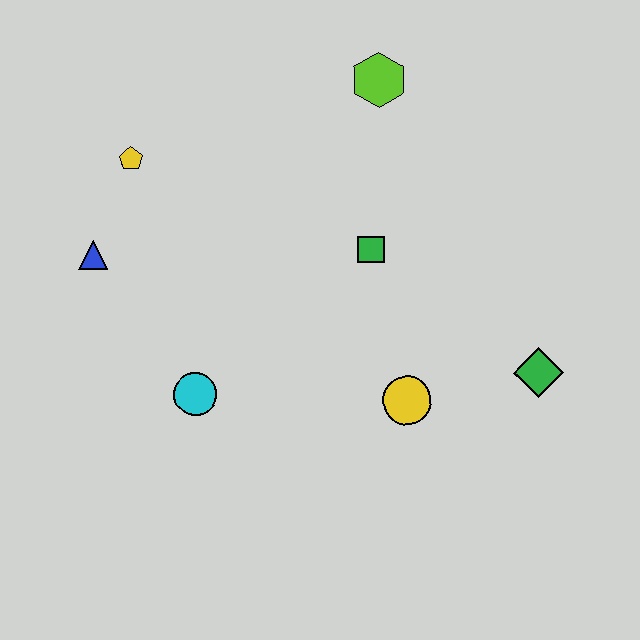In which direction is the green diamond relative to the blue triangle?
The green diamond is to the right of the blue triangle.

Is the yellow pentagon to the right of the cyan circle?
No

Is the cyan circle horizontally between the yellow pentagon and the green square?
Yes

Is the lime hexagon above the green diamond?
Yes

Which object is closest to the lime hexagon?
The green square is closest to the lime hexagon.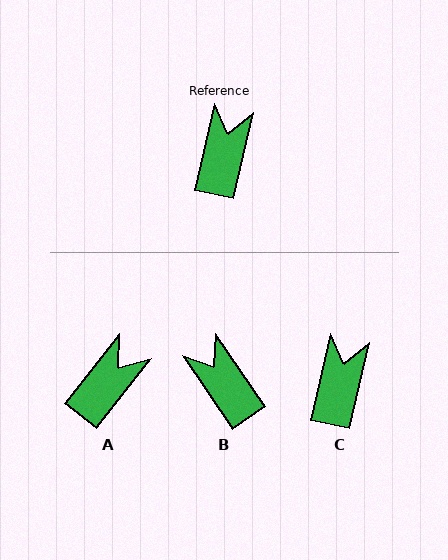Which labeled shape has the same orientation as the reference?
C.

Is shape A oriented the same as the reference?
No, it is off by about 25 degrees.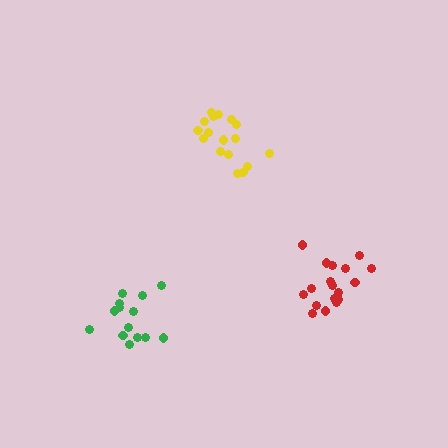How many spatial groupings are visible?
There are 3 spatial groupings.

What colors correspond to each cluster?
The clusters are colored: red, yellow, green.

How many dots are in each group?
Group 1: 19 dots, Group 2: 17 dots, Group 3: 15 dots (51 total).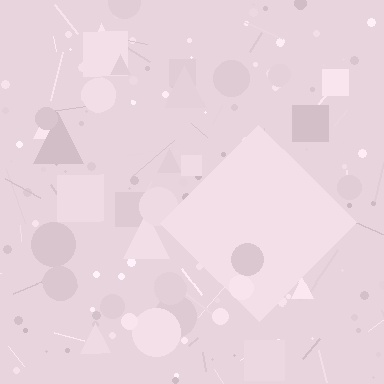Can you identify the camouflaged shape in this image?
The camouflaged shape is a diamond.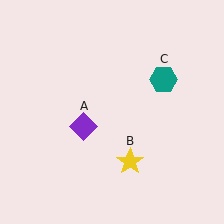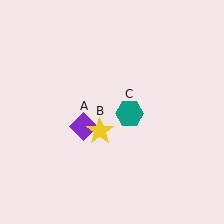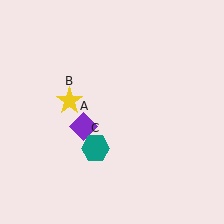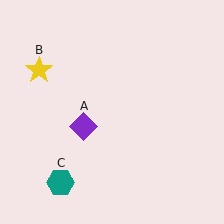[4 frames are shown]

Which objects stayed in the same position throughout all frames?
Purple diamond (object A) remained stationary.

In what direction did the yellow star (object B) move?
The yellow star (object B) moved up and to the left.